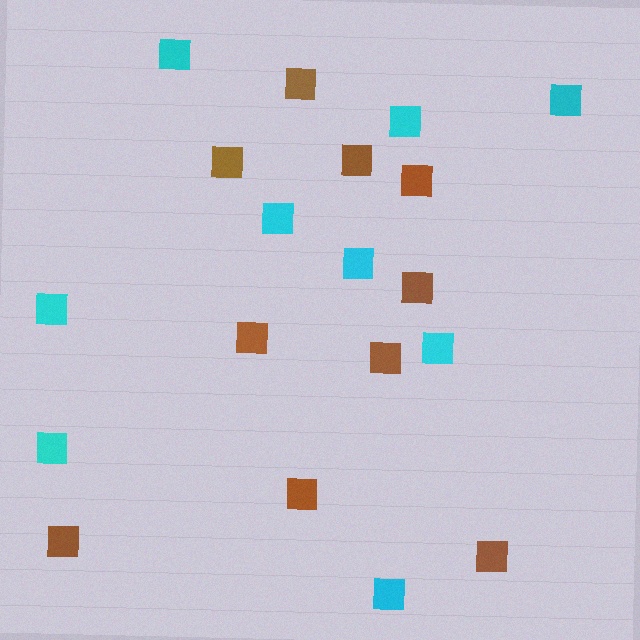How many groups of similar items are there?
There are 2 groups: one group of brown squares (10) and one group of cyan squares (9).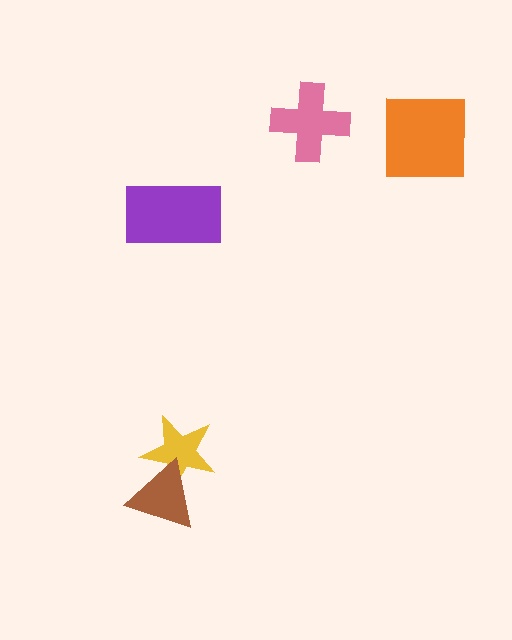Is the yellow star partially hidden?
Yes, it is partially covered by another shape.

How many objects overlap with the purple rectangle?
0 objects overlap with the purple rectangle.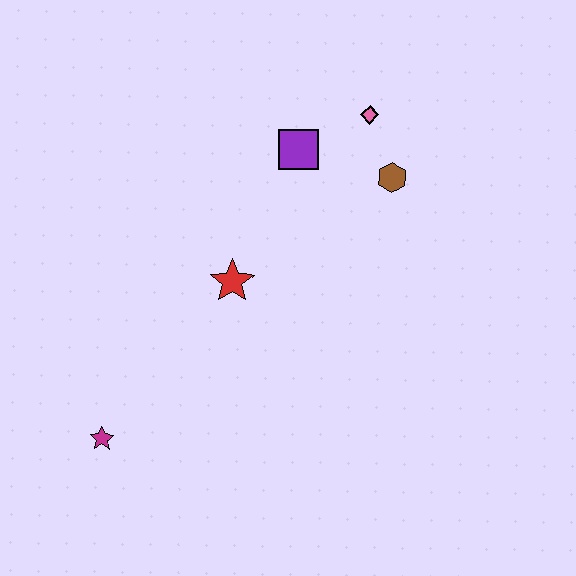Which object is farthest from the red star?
The pink diamond is farthest from the red star.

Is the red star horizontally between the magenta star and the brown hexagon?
Yes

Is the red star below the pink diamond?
Yes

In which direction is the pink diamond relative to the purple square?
The pink diamond is to the right of the purple square.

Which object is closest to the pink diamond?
The brown hexagon is closest to the pink diamond.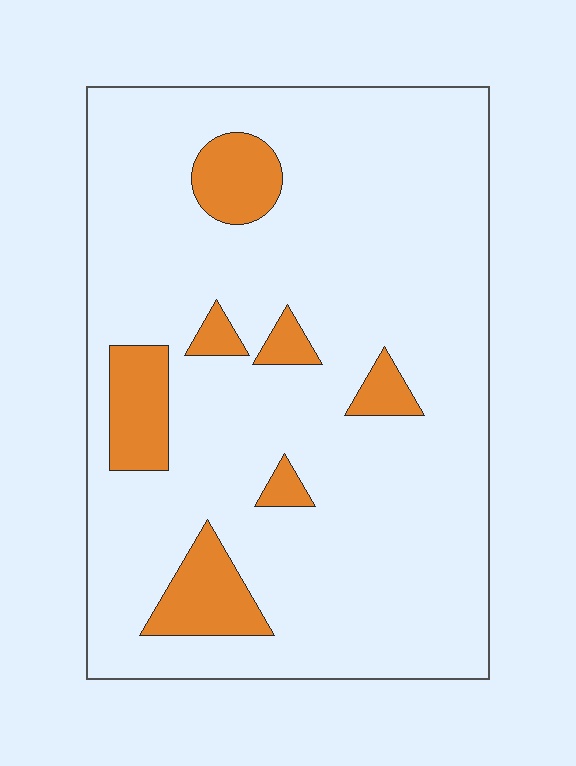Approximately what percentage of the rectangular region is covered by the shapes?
Approximately 15%.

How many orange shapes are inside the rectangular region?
7.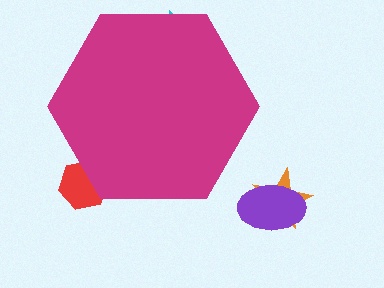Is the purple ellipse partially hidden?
No, the purple ellipse is fully visible.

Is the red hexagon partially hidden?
Yes, the red hexagon is partially hidden behind the magenta hexagon.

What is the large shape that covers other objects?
A magenta hexagon.